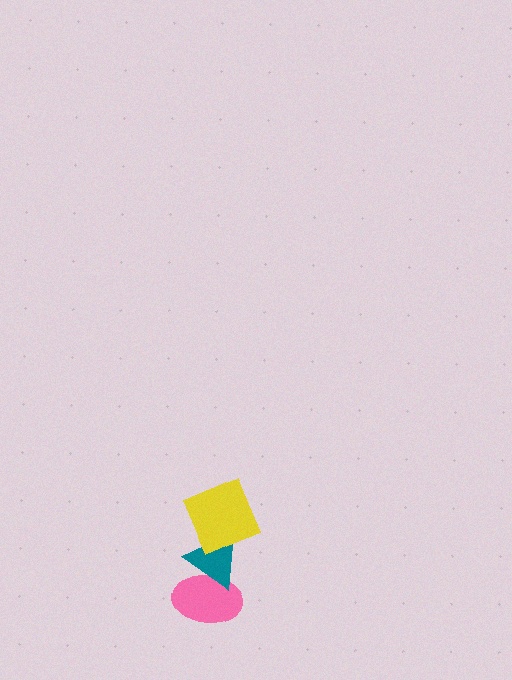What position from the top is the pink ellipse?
The pink ellipse is 3rd from the top.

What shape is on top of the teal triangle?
The yellow square is on top of the teal triangle.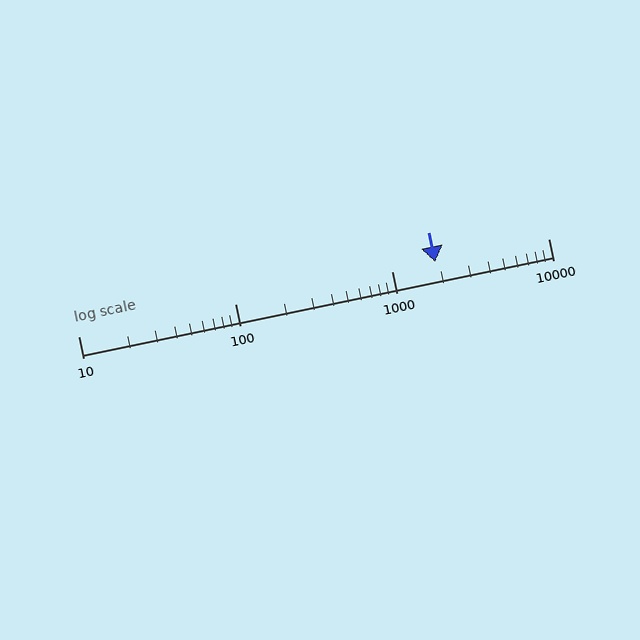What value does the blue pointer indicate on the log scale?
The pointer indicates approximately 1900.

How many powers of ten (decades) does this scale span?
The scale spans 3 decades, from 10 to 10000.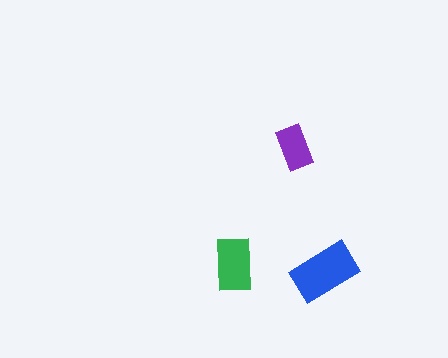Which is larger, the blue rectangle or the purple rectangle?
The blue one.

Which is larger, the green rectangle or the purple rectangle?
The green one.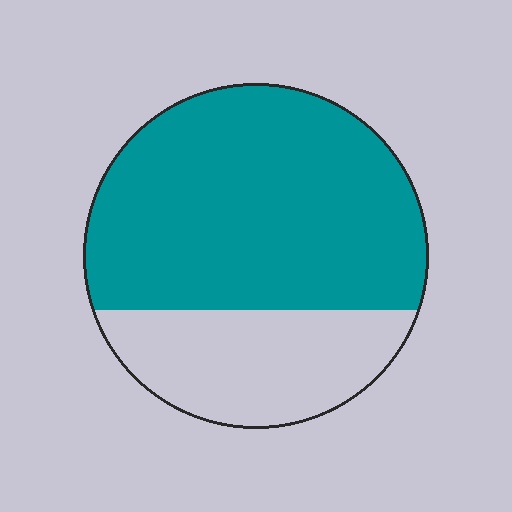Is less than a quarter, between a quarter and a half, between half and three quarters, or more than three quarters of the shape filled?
Between half and three quarters.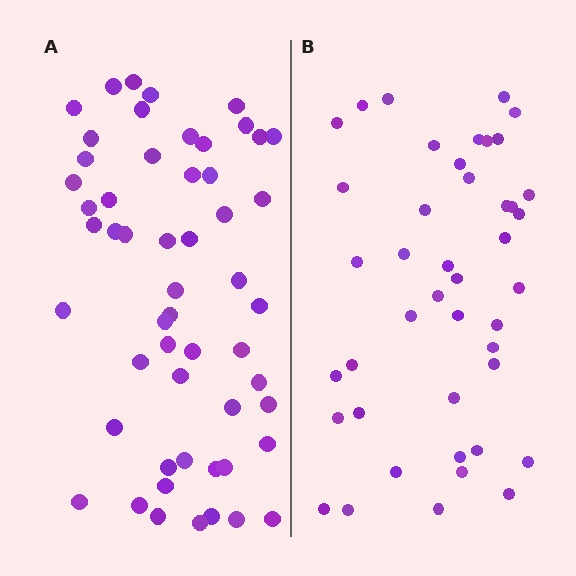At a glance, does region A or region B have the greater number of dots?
Region A (the left region) has more dots.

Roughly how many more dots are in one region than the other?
Region A has roughly 12 or so more dots than region B.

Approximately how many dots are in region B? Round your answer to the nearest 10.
About 40 dots. (The exact count is 43, which rounds to 40.)